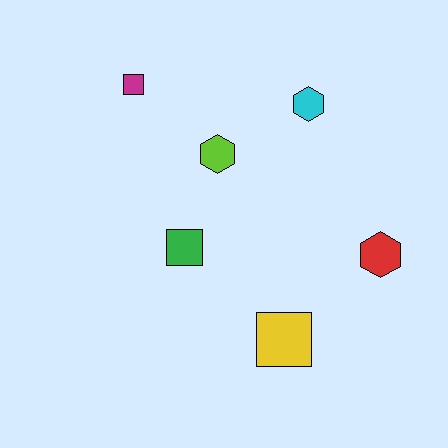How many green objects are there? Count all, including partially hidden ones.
There is 1 green object.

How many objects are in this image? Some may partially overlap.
There are 6 objects.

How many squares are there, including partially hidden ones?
There are 3 squares.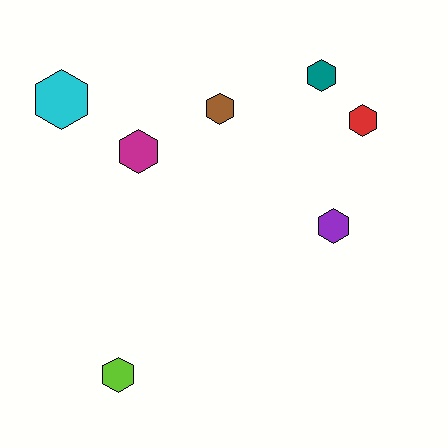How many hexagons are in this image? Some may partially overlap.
There are 7 hexagons.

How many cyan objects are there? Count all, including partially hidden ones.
There is 1 cyan object.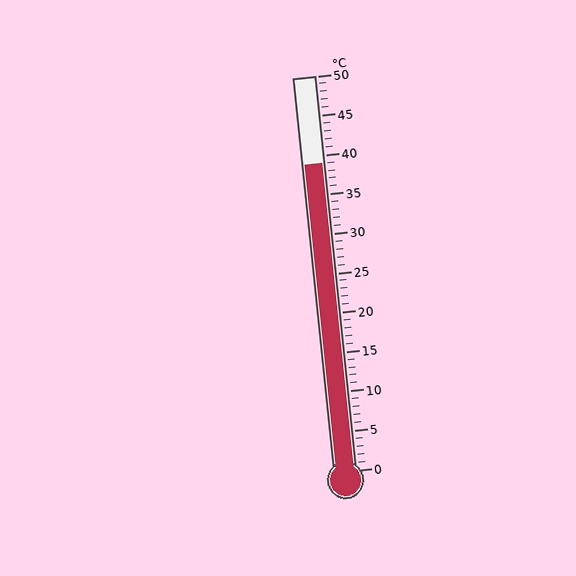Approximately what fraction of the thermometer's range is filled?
The thermometer is filled to approximately 80% of its range.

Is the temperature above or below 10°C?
The temperature is above 10°C.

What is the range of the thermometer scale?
The thermometer scale ranges from 0°C to 50°C.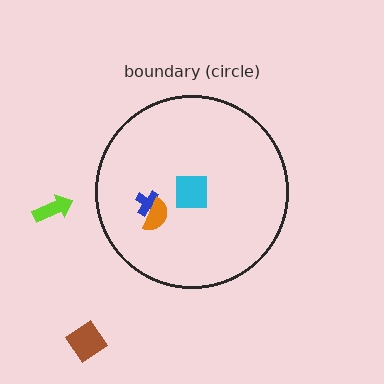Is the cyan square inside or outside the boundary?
Inside.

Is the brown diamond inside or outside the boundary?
Outside.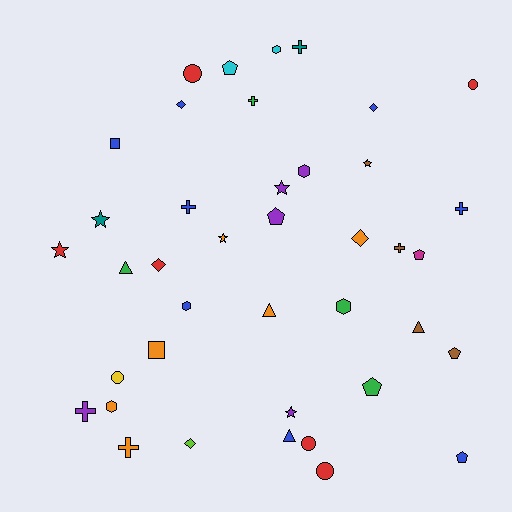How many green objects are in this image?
There are 4 green objects.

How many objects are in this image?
There are 40 objects.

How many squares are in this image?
There are 2 squares.